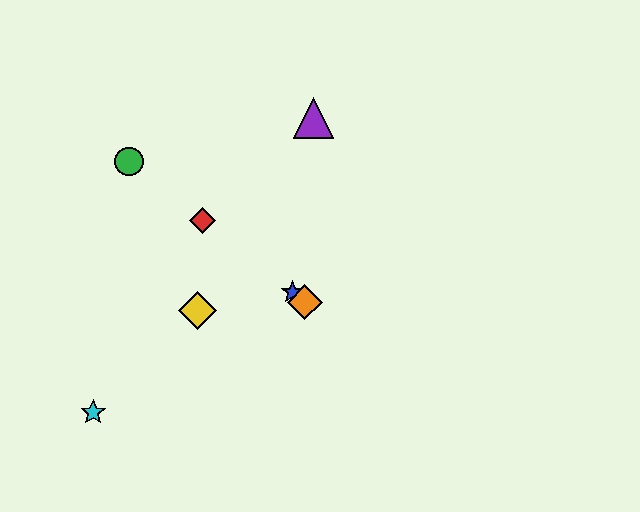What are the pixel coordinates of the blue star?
The blue star is at (292, 292).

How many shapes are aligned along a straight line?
4 shapes (the red diamond, the blue star, the green circle, the orange diamond) are aligned along a straight line.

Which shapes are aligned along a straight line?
The red diamond, the blue star, the green circle, the orange diamond are aligned along a straight line.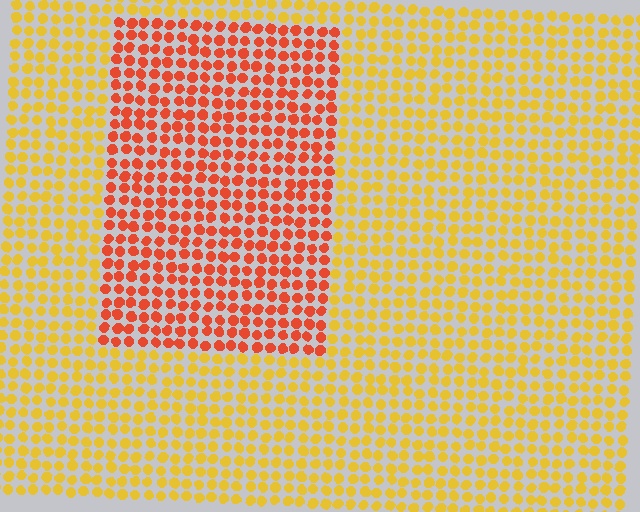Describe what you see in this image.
The image is filled with small yellow elements in a uniform arrangement. A rectangle-shaped region is visible where the elements are tinted to a slightly different hue, forming a subtle color boundary.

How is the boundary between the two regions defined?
The boundary is defined purely by a slight shift in hue (about 39 degrees). Spacing, size, and orientation are identical on both sides.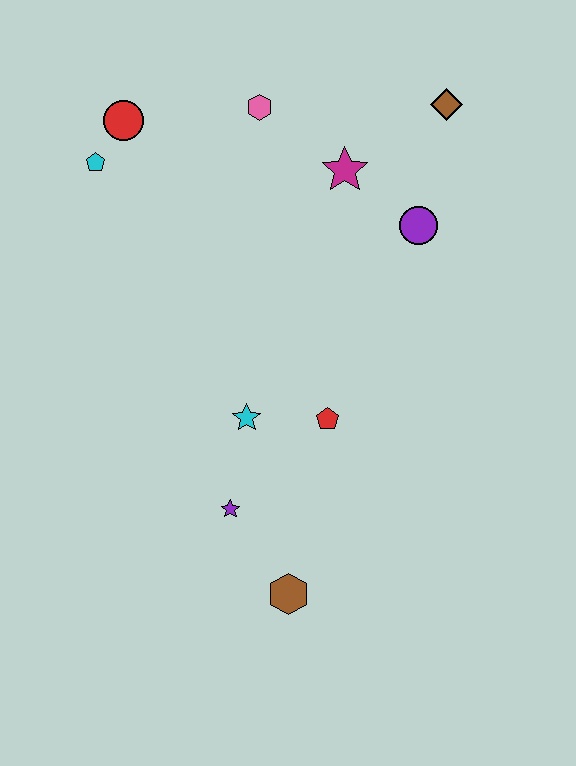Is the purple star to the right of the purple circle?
No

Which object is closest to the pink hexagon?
The magenta star is closest to the pink hexagon.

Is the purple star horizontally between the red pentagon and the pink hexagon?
No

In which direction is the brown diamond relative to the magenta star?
The brown diamond is to the right of the magenta star.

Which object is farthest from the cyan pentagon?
The brown hexagon is farthest from the cyan pentagon.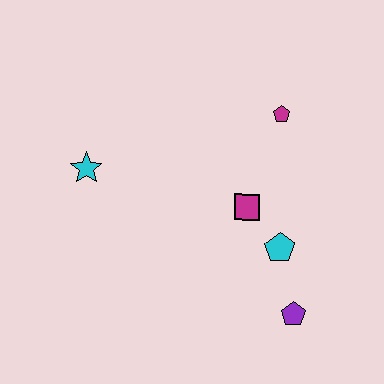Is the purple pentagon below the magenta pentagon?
Yes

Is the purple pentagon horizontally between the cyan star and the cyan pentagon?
No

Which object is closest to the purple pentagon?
The cyan pentagon is closest to the purple pentagon.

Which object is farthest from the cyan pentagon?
The cyan star is farthest from the cyan pentagon.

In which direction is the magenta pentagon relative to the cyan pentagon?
The magenta pentagon is above the cyan pentagon.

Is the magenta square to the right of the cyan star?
Yes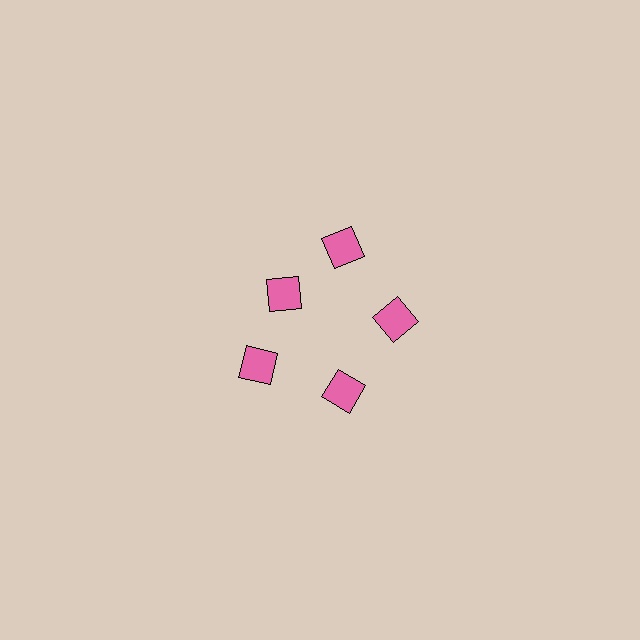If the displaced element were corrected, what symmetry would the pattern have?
It would have 5-fold rotational symmetry — the pattern would map onto itself every 72 degrees.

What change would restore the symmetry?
The symmetry would be restored by moving it outward, back onto the ring so that all 5 diamonds sit at equal angles and equal distance from the center.